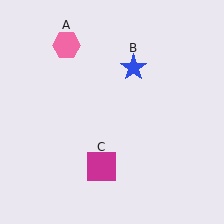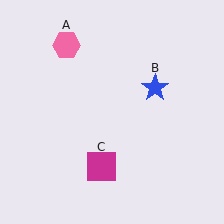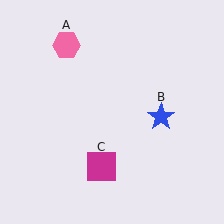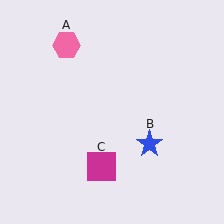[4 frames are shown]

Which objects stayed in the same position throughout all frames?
Pink hexagon (object A) and magenta square (object C) remained stationary.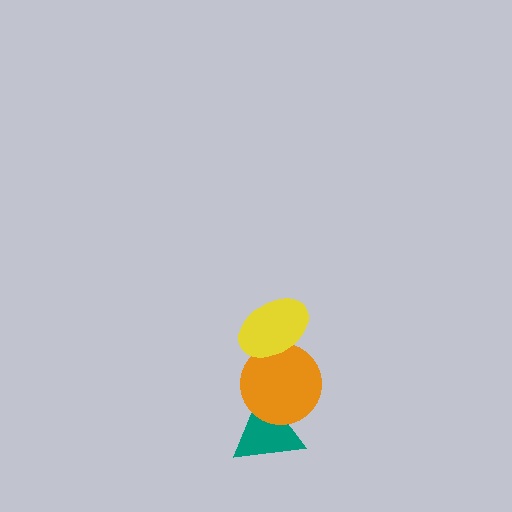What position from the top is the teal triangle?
The teal triangle is 3rd from the top.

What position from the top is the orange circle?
The orange circle is 2nd from the top.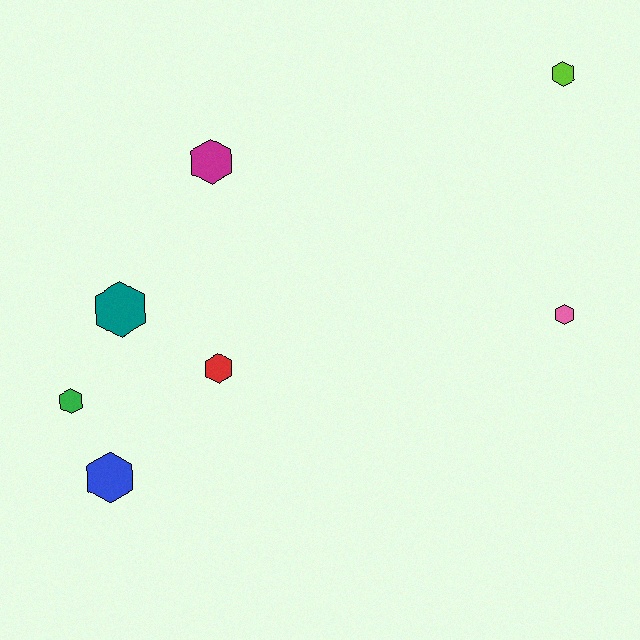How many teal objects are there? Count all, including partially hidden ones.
There is 1 teal object.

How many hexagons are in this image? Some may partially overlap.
There are 7 hexagons.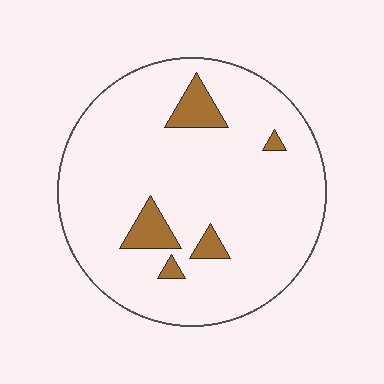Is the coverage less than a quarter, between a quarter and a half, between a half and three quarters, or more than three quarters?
Less than a quarter.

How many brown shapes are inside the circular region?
5.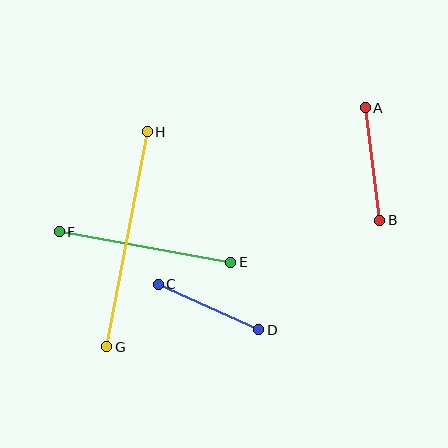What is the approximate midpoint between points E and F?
The midpoint is at approximately (145, 247) pixels.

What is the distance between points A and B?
The distance is approximately 113 pixels.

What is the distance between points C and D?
The distance is approximately 110 pixels.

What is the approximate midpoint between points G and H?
The midpoint is at approximately (127, 239) pixels.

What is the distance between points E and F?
The distance is approximately 174 pixels.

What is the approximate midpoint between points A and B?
The midpoint is at approximately (372, 164) pixels.